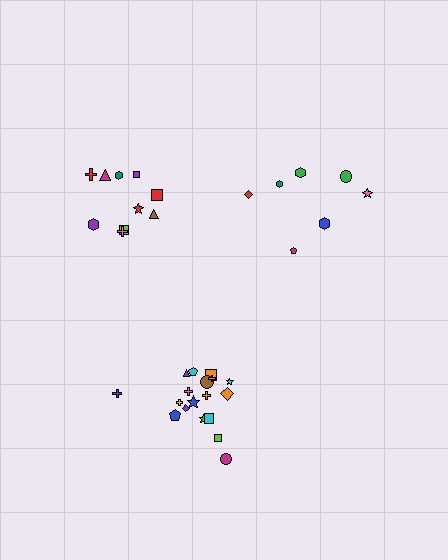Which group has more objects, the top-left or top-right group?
The top-left group.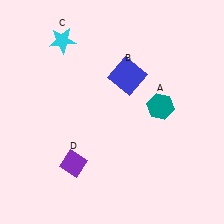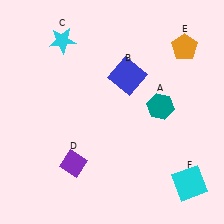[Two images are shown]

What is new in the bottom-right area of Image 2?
A cyan square (F) was added in the bottom-right area of Image 2.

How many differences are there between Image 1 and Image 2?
There are 2 differences between the two images.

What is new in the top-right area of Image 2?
An orange pentagon (E) was added in the top-right area of Image 2.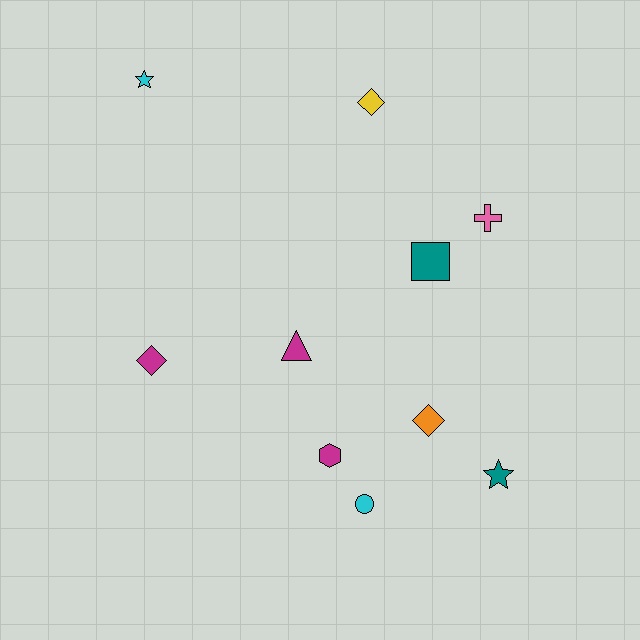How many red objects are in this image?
There are no red objects.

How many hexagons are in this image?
There is 1 hexagon.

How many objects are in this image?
There are 10 objects.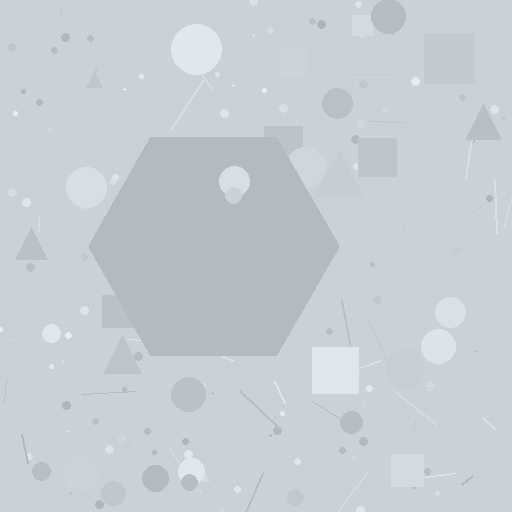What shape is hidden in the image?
A hexagon is hidden in the image.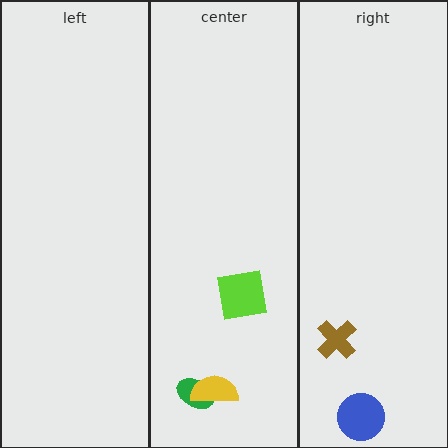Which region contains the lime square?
The center region.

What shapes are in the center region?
The green ellipse, the yellow semicircle, the lime square.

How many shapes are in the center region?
3.